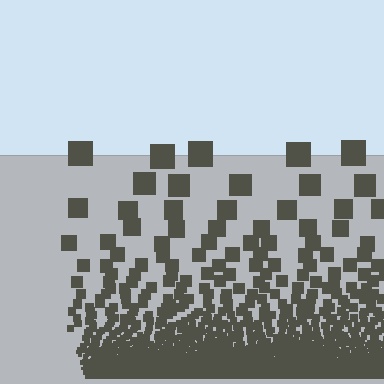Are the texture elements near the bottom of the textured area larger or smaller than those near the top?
Smaller. The gradient is inverted — elements near the bottom are smaller and denser.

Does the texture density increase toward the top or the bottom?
Density increases toward the bottom.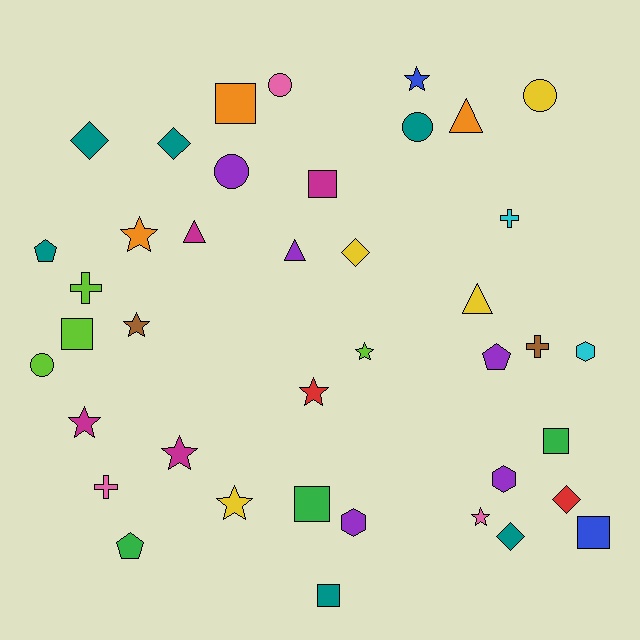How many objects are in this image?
There are 40 objects.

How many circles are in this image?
There are 5 circles.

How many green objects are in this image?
There are 3 green objects.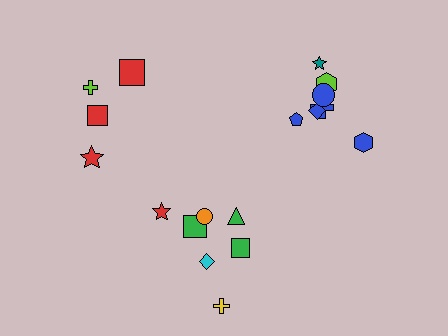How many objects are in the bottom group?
There are 6 objects.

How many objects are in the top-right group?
There are 7 objects.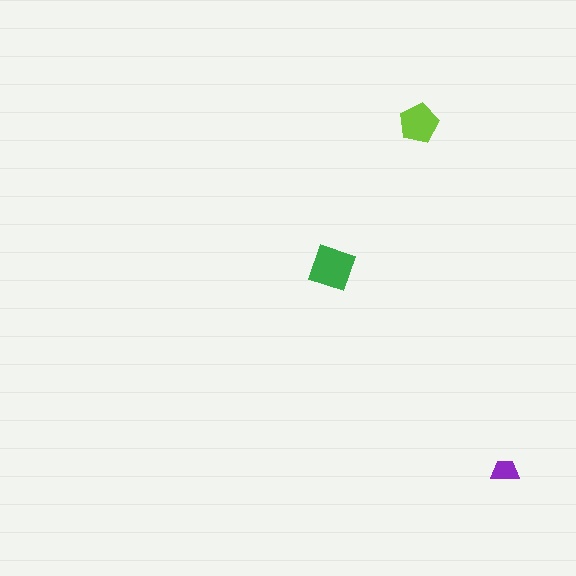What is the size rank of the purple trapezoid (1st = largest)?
3rd.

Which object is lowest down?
The purple trapezoid is bottommost.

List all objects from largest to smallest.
The green diamond, the lime pentagon, the purple trapezoid.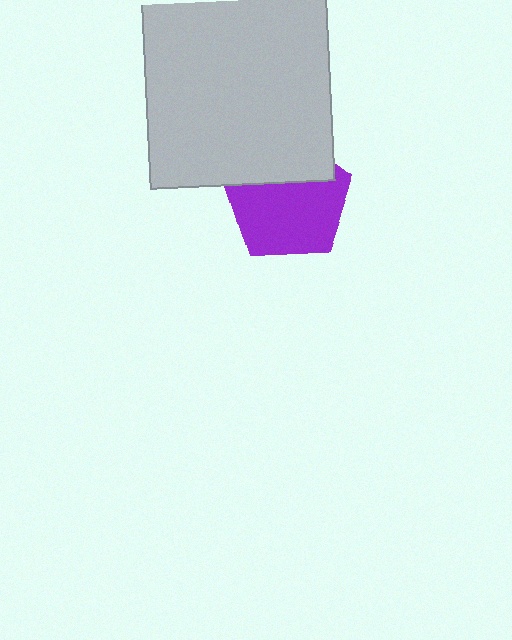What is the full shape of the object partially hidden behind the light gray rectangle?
The partially hidden object is a purple pentagon.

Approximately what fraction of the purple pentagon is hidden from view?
Roughly 33% of the purple pentagon is hidden behind the light gray rectangle.